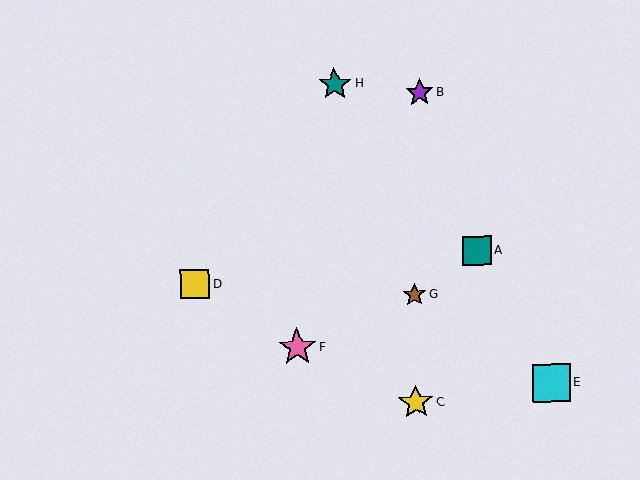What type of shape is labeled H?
Shape H is a teal star.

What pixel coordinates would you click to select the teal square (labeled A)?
Click at (477, 251) to select the teal square A.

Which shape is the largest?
The pink star (labeled F) is the largest.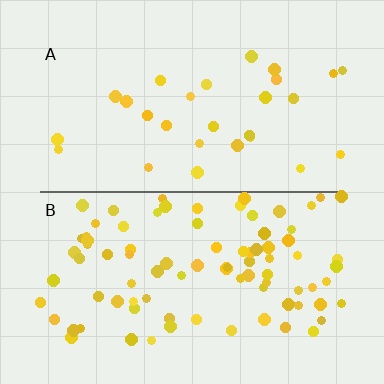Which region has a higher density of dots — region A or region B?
B (the bottom).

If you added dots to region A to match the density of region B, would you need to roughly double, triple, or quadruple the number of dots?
Approximately triple.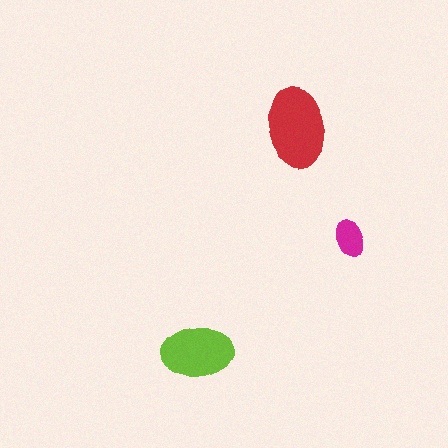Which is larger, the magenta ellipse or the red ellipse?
The red one.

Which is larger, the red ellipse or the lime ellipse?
The red one.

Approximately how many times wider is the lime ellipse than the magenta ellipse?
About 2 times wider.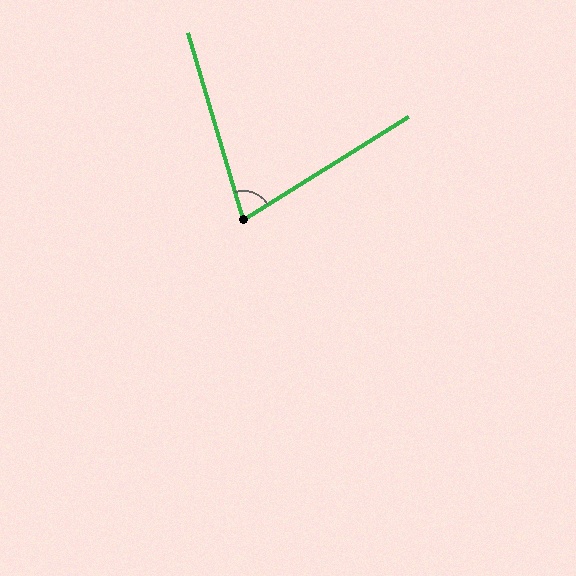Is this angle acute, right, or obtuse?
It is acute.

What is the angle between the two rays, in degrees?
Approximately 75 degrees.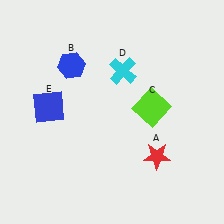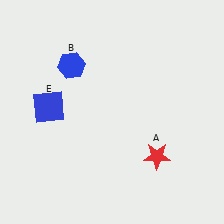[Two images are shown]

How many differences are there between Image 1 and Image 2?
There are 2 differences between the two images.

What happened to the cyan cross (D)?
The cyan cross (D) was removed in Image 2. It was in the top-right area of Image 1.